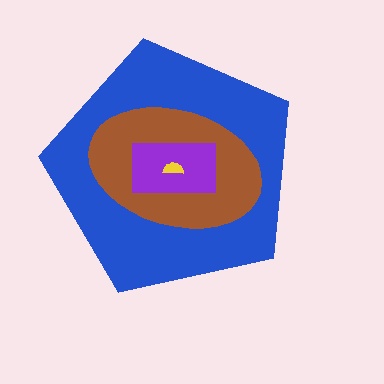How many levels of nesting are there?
4.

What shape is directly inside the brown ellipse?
The purple rectangle.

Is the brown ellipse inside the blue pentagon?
Yes.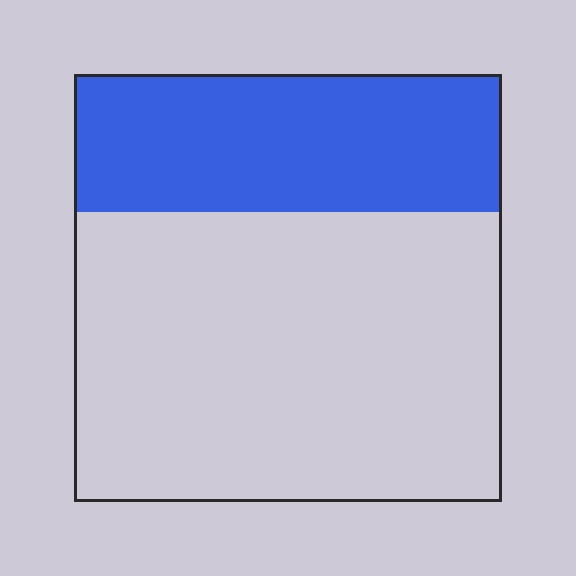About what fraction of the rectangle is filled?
About one third (1/3).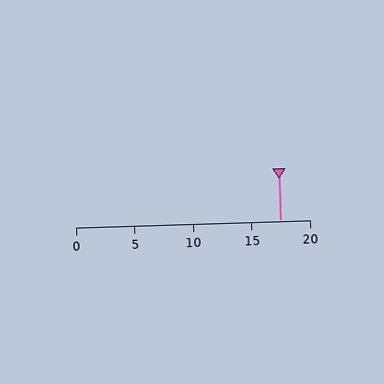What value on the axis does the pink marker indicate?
The marker indicates approximately 17.5.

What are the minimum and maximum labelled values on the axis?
The axis runs from 0 to 20.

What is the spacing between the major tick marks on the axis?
The major ticks are spaced 5 apart.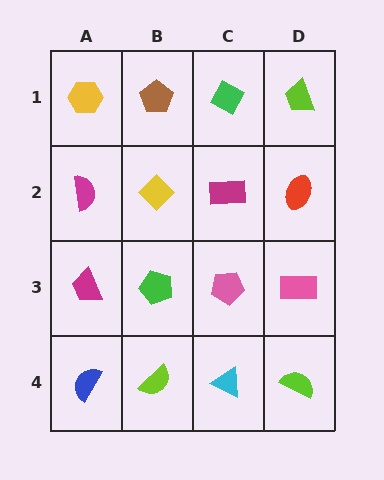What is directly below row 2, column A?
A magenta trapezoid.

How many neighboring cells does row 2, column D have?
3.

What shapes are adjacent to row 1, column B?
A yellow diamond (row 2, column B), a yellow hexagon (row 1, column A), a green diamond (row 1, column C).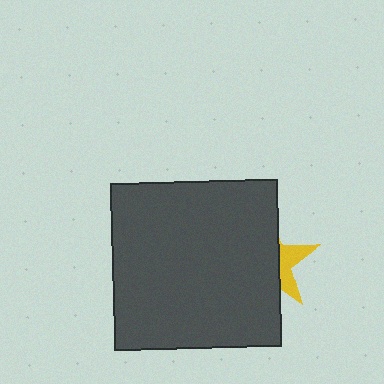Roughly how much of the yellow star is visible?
A small part of it is visible (roughly 33%).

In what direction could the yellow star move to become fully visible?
The yellow star could move right. That would shift it out from behind the dark gray square entirely.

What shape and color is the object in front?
The object in front is a dark gray square.